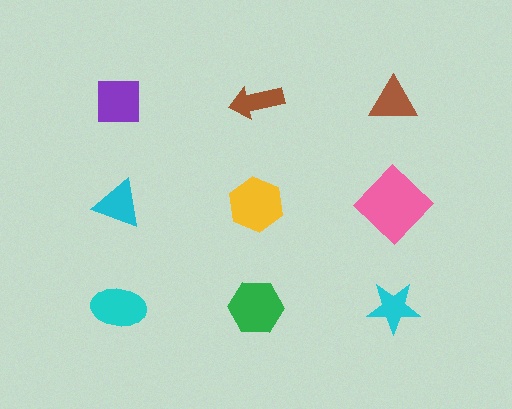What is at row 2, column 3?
A pink diamond.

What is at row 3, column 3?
A cyan star.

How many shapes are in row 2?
3 shapes.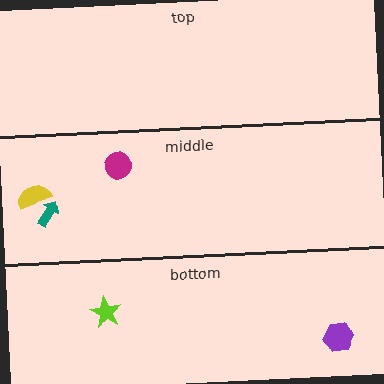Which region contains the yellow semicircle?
The middle region.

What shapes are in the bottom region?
The purple hexagon, the lime star.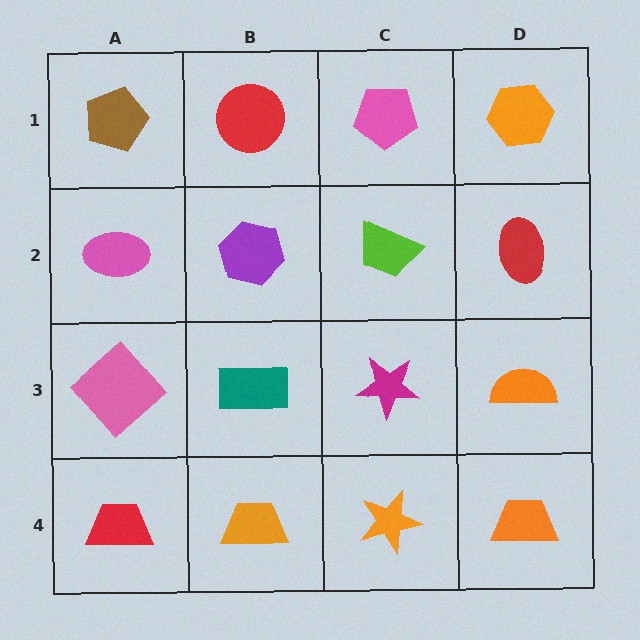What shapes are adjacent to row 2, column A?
A brown pentagon (row 1, column A), a pink diamond (row 3, column A), a purple hexagon (row 2, column B).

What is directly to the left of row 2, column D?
A lime trapezoid.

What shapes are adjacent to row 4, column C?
A magenta star (row 3, column C), an orange trapezoid (row 4, column B), an orange trapezoid (row 4, column D).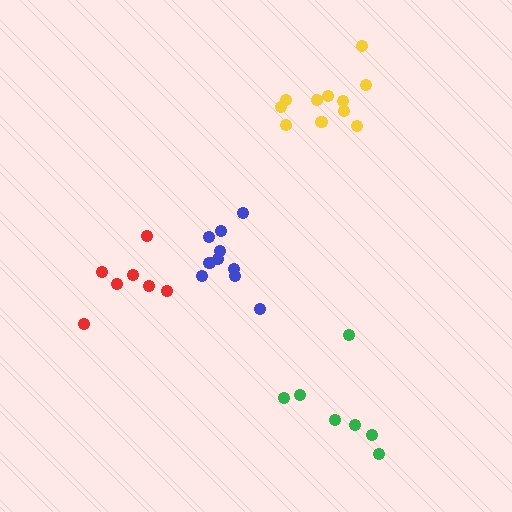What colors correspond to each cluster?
The clusters are colored: blue, green, red, yellow.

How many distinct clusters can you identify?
There are 4 distinct clusters.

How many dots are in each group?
Group 1: 10 dots, Group 2: 7 dots, Group 3: 7 dots, Group 4: 11 dots (35 total).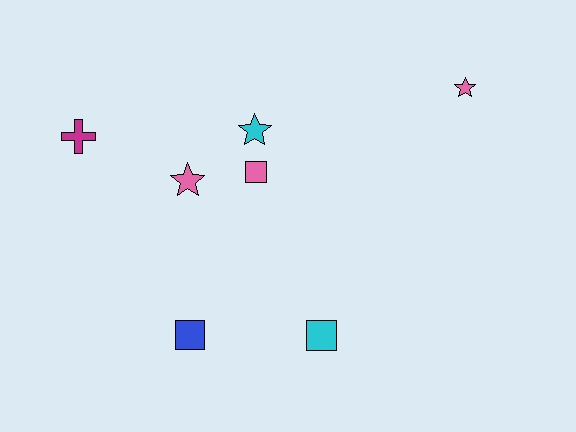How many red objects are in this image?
There are no red objects.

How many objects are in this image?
There are 7 objects.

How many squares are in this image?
There are 3 squares.